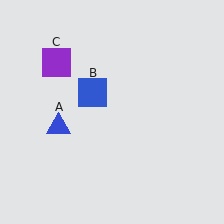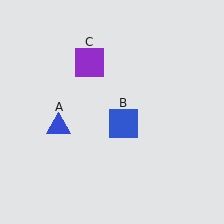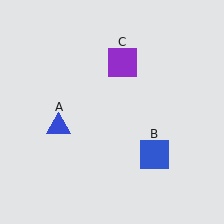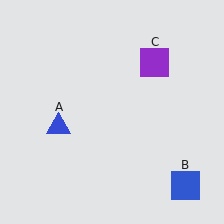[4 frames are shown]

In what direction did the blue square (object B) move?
The blue square (object B) moved down and to the right.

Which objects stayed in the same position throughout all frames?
Blue triangle (object A) remained stationary.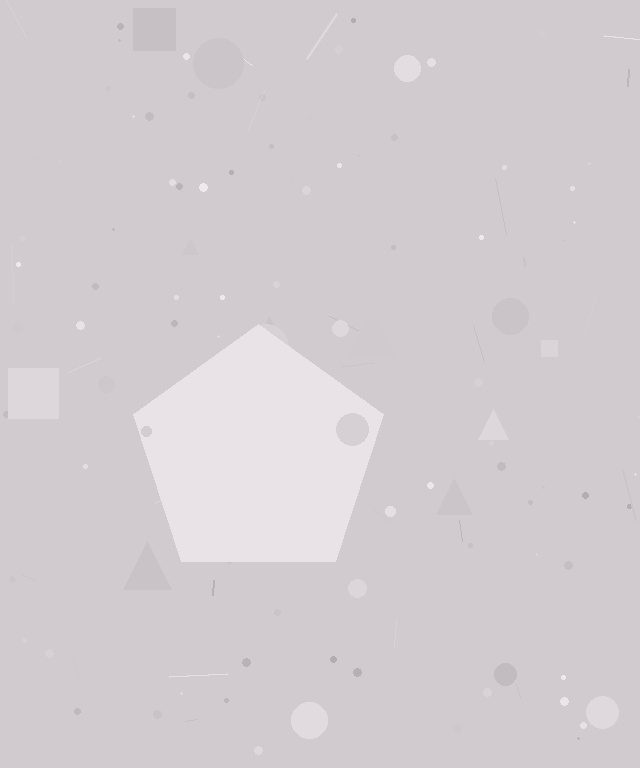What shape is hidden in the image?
A pentagon is hidden in the image.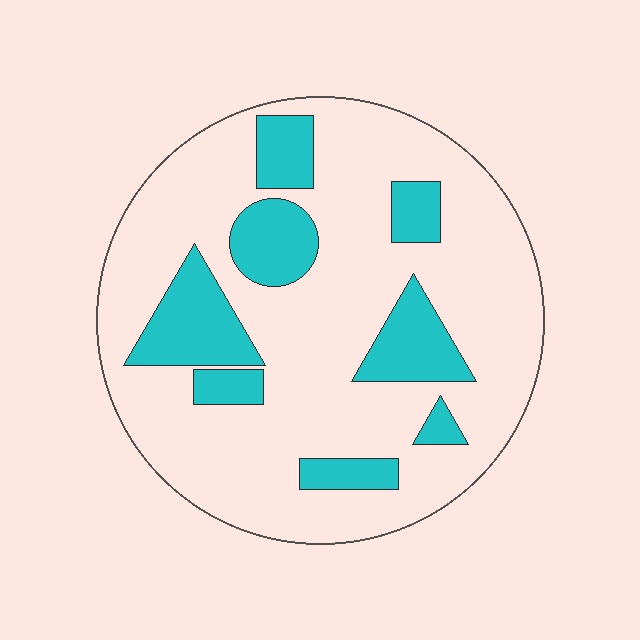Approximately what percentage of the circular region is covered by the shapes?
Approximately 25%.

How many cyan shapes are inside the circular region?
8.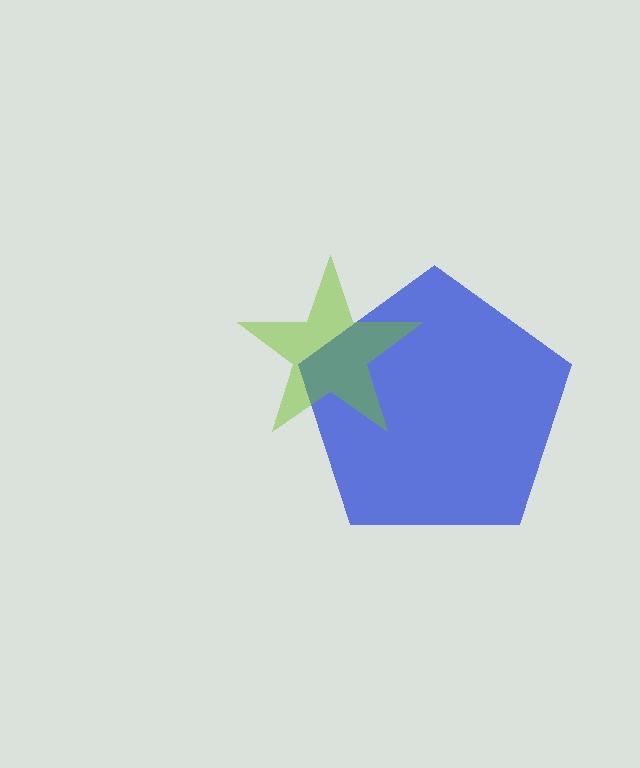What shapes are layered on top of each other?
The layered shapes are: a blue pentagon, a lime star.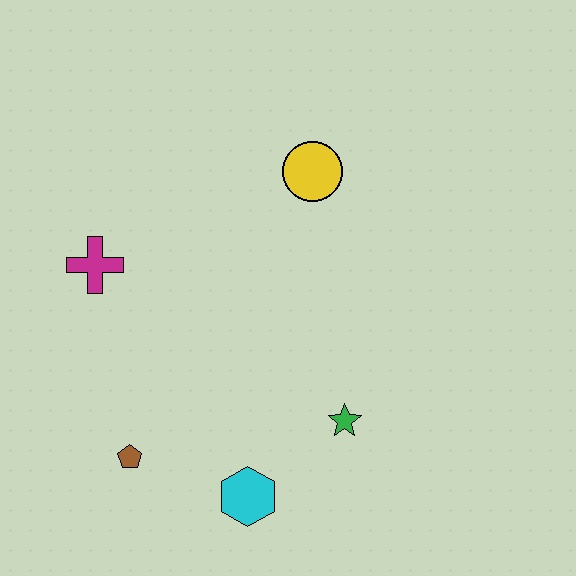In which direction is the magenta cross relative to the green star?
The magenta cross is to the left of the green star.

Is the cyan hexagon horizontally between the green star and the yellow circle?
No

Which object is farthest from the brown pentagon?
The yellow circle is farthest from the brown pentagon.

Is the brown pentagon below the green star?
Yes